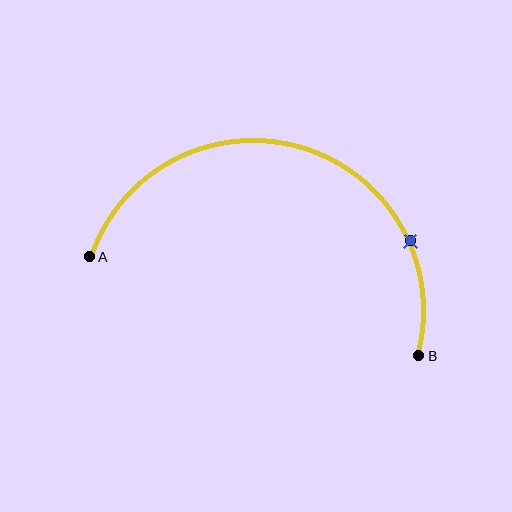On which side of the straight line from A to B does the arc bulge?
The arc bulges above the straight line connecting A and B.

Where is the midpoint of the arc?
The arc midpoint is the point on the curve farthest from the straight line joining A and B. It sits above that line.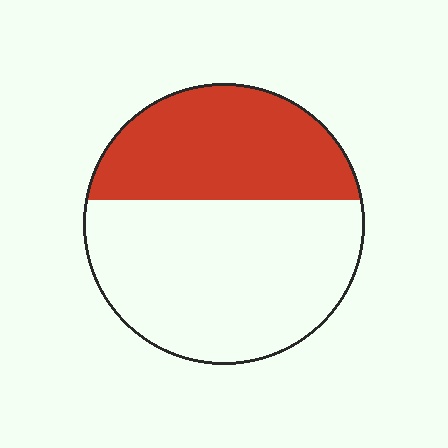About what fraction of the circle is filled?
About two fifths (2/5).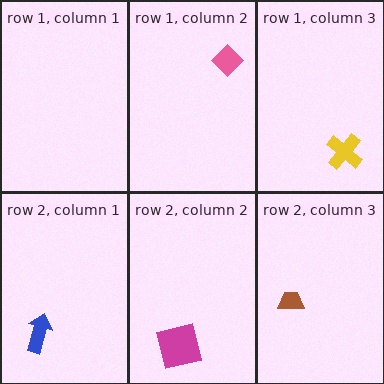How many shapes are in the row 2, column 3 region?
1.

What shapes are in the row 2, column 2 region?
The magenta square.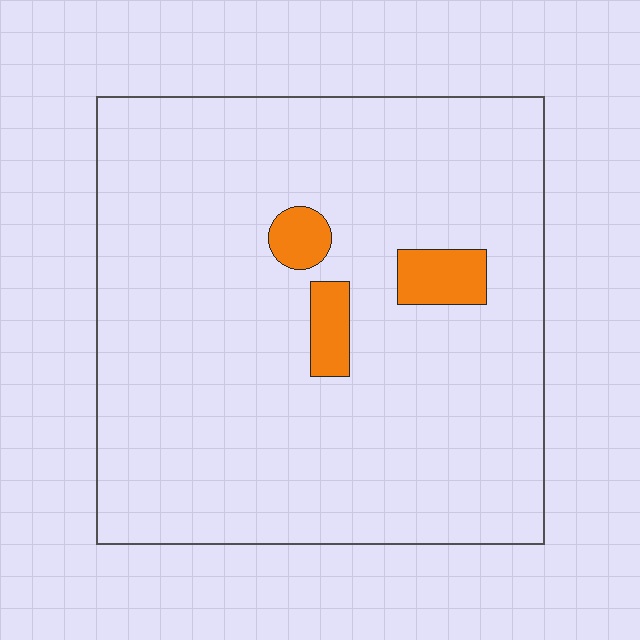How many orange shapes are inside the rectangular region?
3.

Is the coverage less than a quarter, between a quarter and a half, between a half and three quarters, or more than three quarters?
Less than a quarter.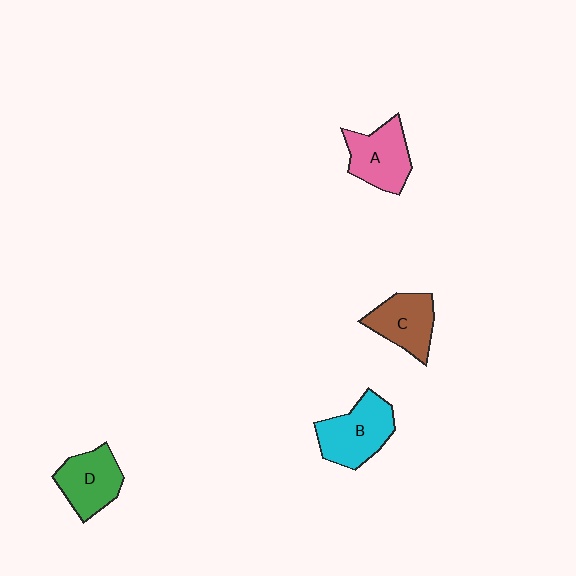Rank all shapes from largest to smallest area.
From largest to smallest: B (cyan), A (pink), D (green), C (brown).